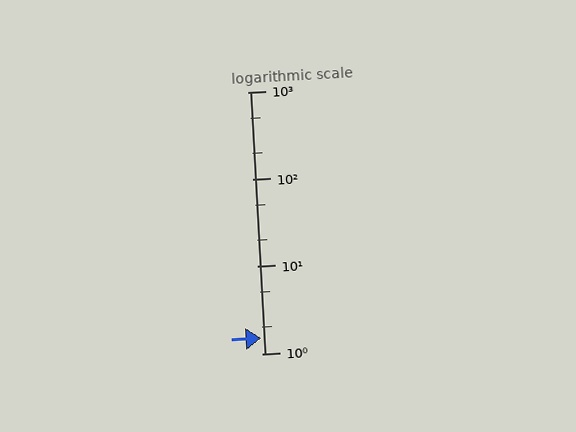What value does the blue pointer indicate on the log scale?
The pointer indicates approximately 1.5.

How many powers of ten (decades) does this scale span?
The scale spans 3 decades, from 1 to 1000.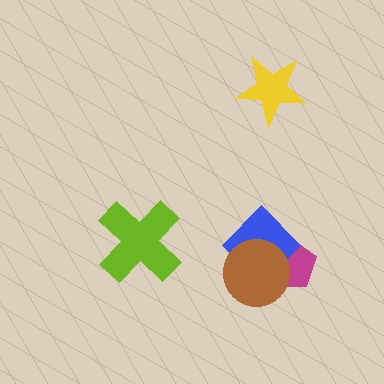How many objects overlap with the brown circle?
2 objects overlap with the brown circle.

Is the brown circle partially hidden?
No, no other shape covers it.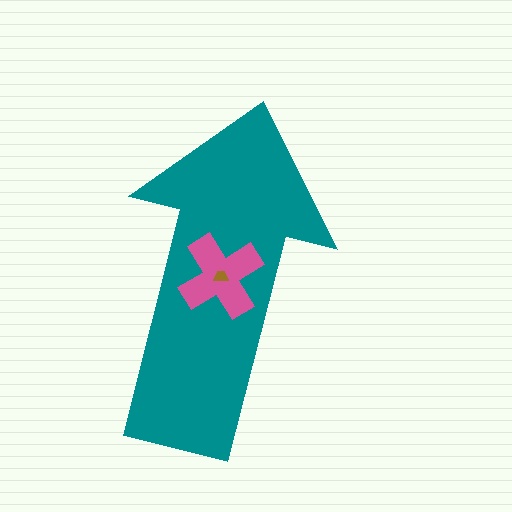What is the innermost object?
The brown trapezoid.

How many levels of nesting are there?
3.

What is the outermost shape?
The teal arrow.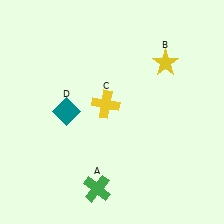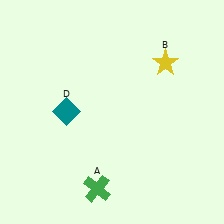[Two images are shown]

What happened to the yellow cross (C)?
The yellow cross (C) was removed in Image 2. It was in the top-left area of Image 1.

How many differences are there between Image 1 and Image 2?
There is 1 difference between the two images.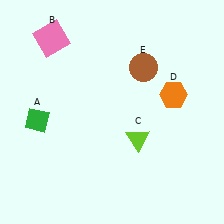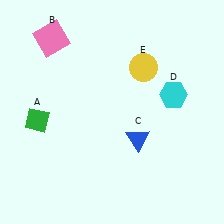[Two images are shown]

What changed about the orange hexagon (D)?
In Image 1, D is orange. In Image 2, it changed to cyan.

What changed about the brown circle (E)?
In Image 1, E is brown. In Image 2, it changed to yellow.